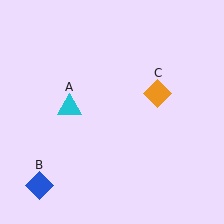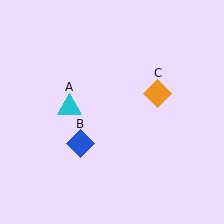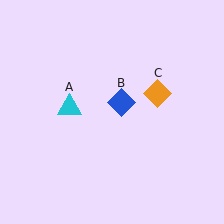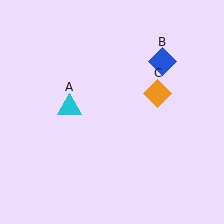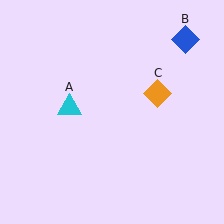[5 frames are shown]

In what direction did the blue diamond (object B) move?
The blue diamond (object B) moved up and to the right.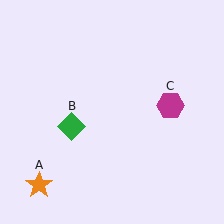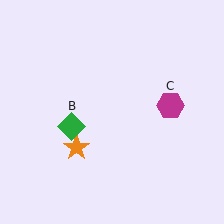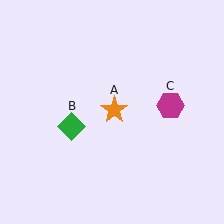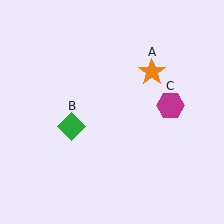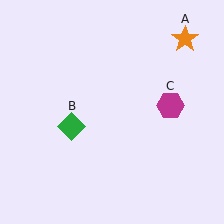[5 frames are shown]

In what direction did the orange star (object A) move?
The orange star (object A) moved up and to the right.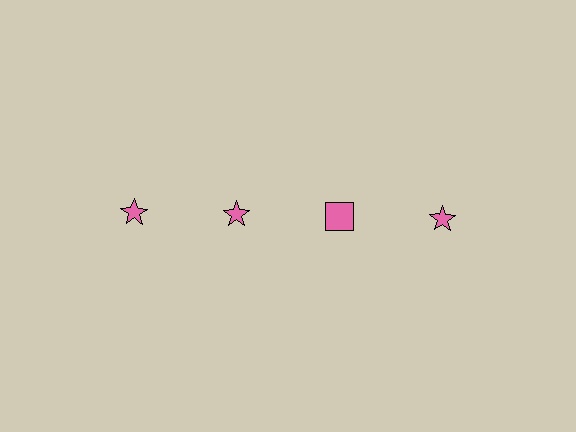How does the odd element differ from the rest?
It has a different shape: square instead of star.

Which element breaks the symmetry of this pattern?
The pink square in the top row, center column breaks the symmetry. All other shapes are pink stars.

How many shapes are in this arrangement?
There are 4 shapes arranged in a grid pattern.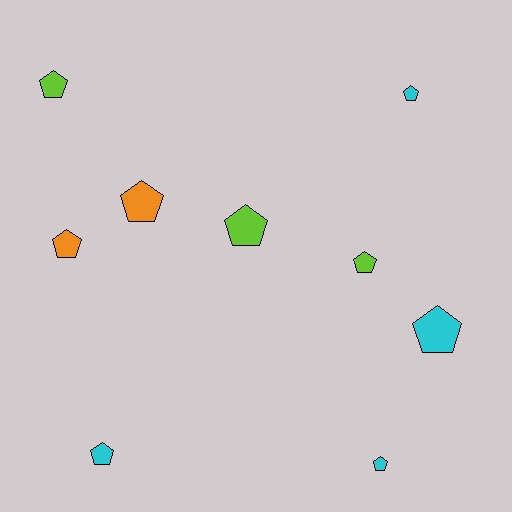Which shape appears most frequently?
Pentagon, with 9 objects.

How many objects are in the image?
There are 9 objects.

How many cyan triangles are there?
There are no cyan triangles.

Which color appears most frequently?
Cyan, with 4 objects.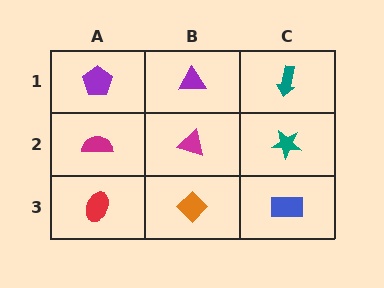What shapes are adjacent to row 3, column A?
A magenta semicircle (row 2, column A), an orange diamond (row 3, column B).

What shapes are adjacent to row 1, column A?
A magenta semicircle (row 2, column A), a purple triangle (row 1, column B).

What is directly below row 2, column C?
A blue rectangle.